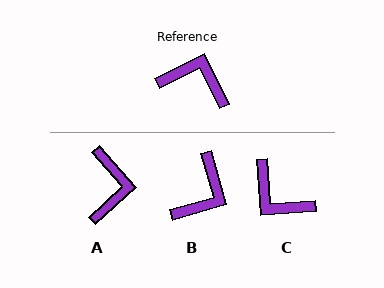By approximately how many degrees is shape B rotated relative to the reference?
Approximately 100 degrees clockwise.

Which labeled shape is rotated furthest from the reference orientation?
C, about 158 degrees away.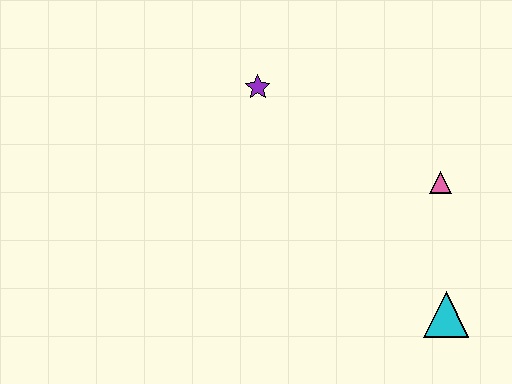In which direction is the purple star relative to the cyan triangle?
The purple star is above the cyan triangle.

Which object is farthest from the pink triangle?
The purple star is farthest from the pink triangle.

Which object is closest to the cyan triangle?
The pink triangle is closest to the cyan triangle.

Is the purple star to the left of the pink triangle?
Yes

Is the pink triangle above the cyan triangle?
Yes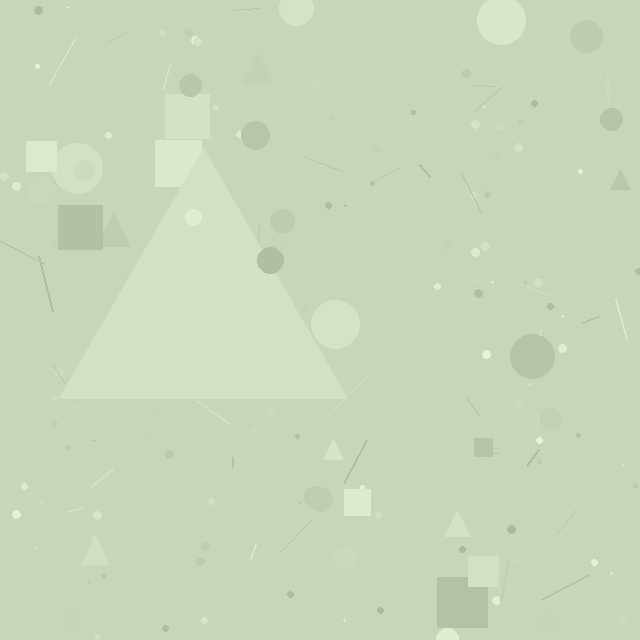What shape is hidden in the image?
A triangle is hidden in the image.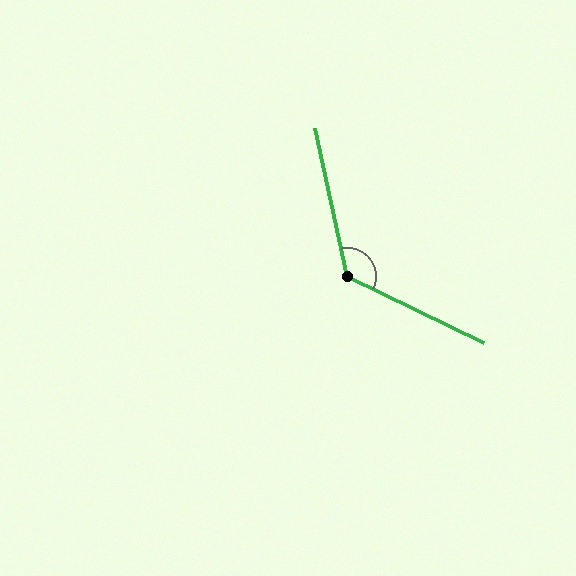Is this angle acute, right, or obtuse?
It is obtuse.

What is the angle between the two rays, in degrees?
Approximately 128 degrees.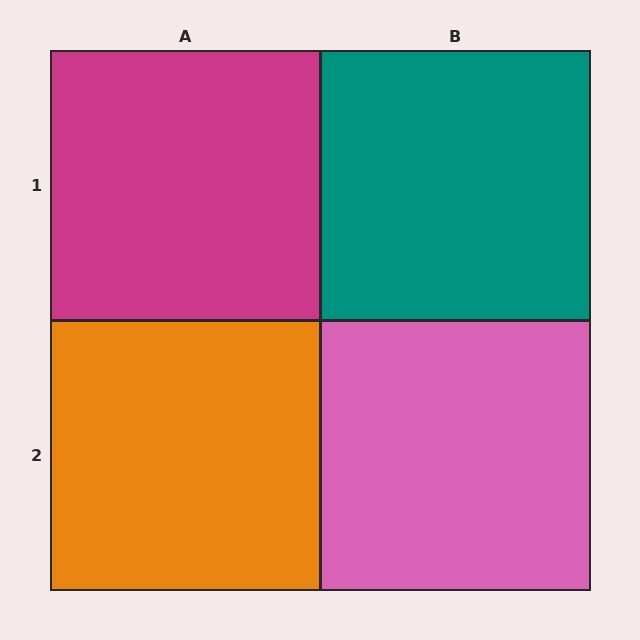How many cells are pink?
1 cell is pink.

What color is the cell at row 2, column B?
Pink.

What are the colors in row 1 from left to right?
Magenta, teal.